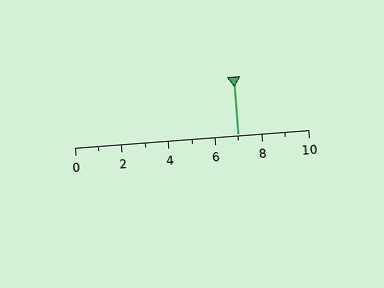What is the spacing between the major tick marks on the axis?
The major ticks are spaced 2 apart.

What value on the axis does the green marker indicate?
The marker indicates approximately 7.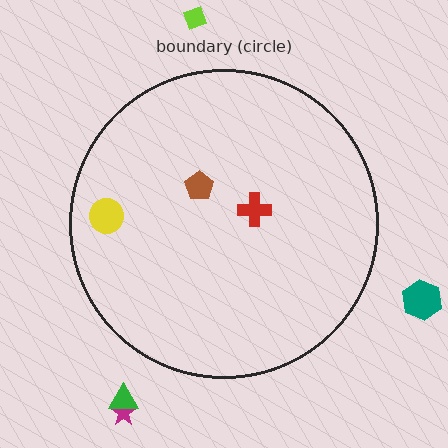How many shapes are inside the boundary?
3 inside, 4 outside.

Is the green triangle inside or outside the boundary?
Outside.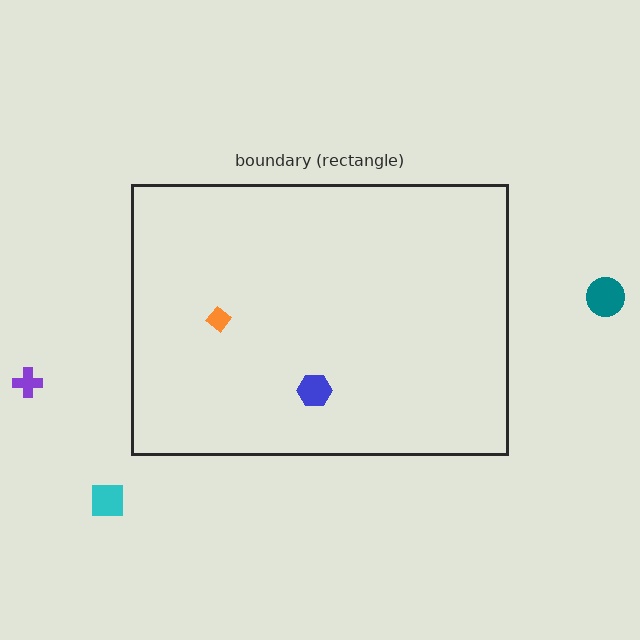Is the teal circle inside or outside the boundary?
Outside.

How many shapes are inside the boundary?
2 inside, 3 outside.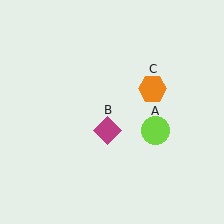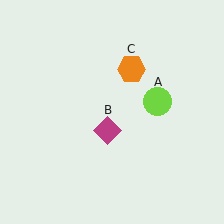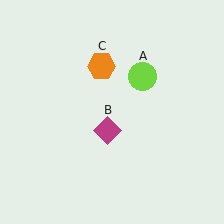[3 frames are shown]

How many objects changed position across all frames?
2 objects changed position: lime circle (object A), orange hexagon (object C).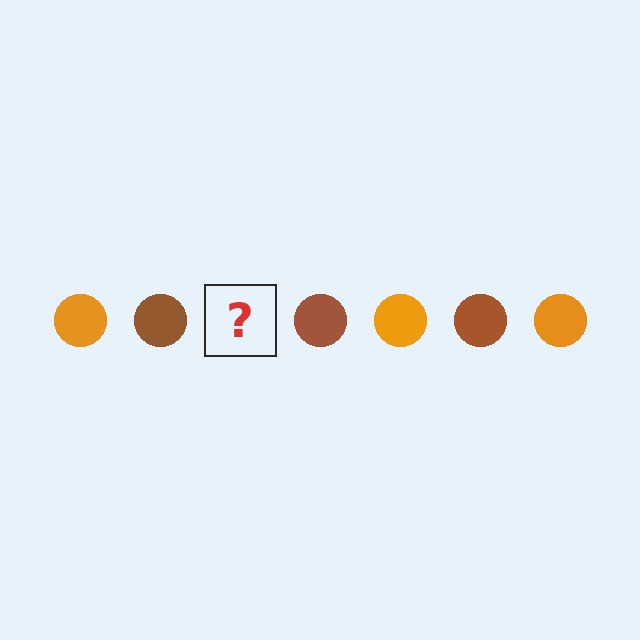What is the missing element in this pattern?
The missing element is an orange circle.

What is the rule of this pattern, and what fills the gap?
The rule is that the pattern cycles through orange, brown circles. The gap should be filled with an orange circle.